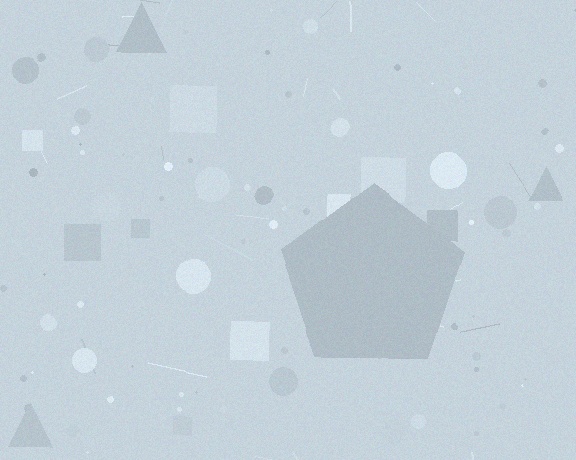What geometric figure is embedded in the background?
A pentagon is embedded in the background.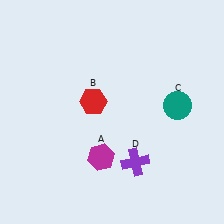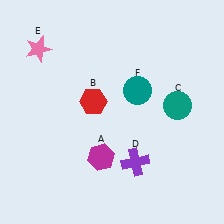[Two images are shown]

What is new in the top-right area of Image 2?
A teal circle (F) was added in the top-right area of Image 2.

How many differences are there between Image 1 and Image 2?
There are 2 differences between the two images.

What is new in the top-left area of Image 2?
A pink star (E) was added in the top-left area of Image 2.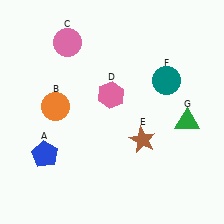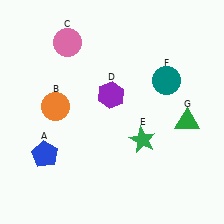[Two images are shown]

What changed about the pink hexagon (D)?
In Image 1, D is pink. In Image 2, it changed to purple.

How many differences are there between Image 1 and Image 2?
There are 2 differences between the two images.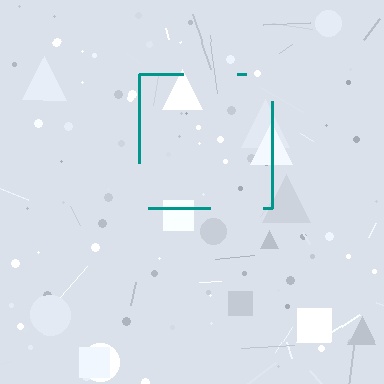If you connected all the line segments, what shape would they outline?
They would outline a square.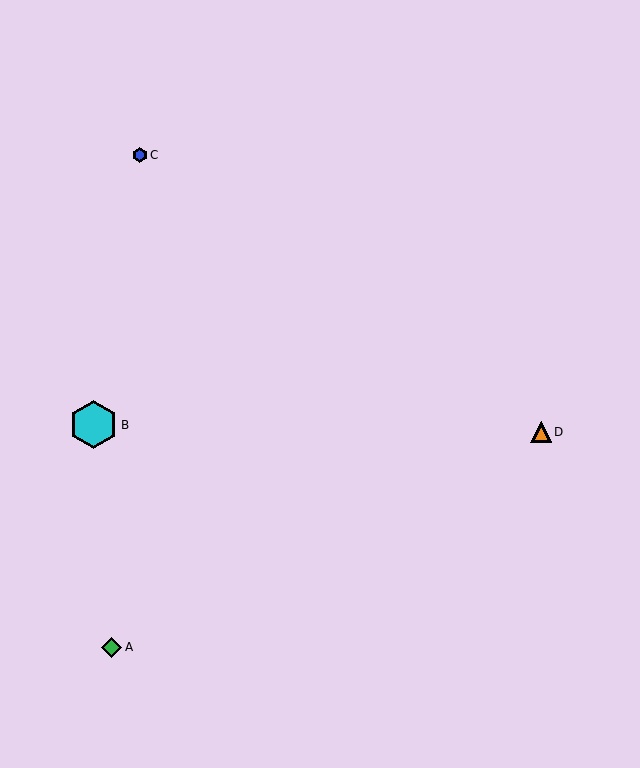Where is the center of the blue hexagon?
The center of the blue hexagon is at (140, 155).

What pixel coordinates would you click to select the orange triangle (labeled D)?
Click at (541, 432) to select the orange triangle D.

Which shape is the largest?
The cyan hexagon (labeled B) is the largest.